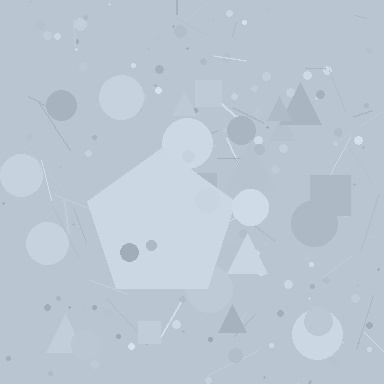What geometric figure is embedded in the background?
A pentagon is embedded in the background.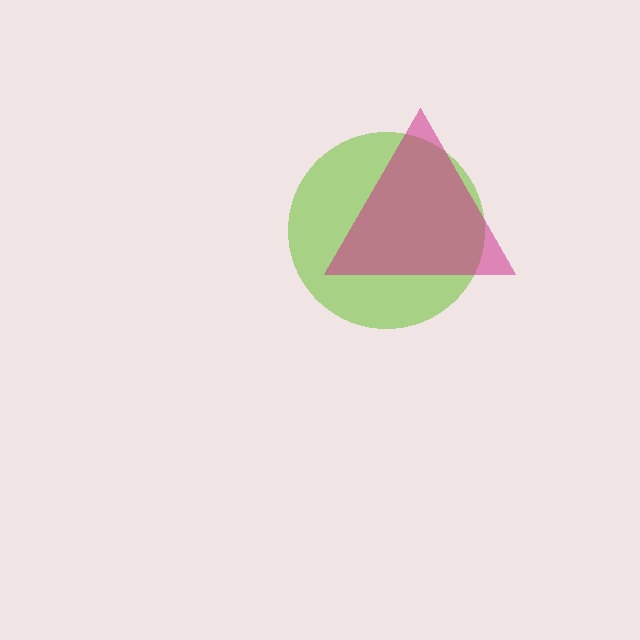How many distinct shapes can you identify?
There are 2 distinct shapes: a lime circle, a magenta triangle.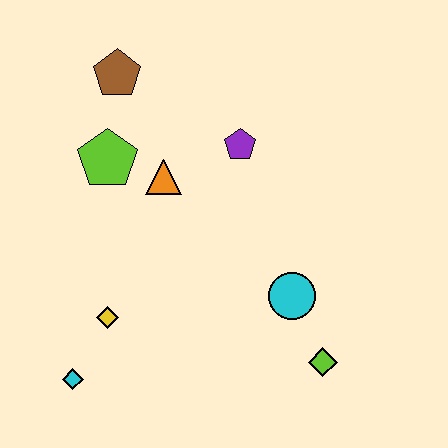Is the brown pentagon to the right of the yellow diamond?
Yes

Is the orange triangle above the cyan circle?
Yes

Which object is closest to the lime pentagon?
The orange triangle is closest to the lime pentagon.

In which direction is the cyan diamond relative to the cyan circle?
The cyan diamond is to the left of the cyan circle.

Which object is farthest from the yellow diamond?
The brown pentagon is farthest from the yellow diamond.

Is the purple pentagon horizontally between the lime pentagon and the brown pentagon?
No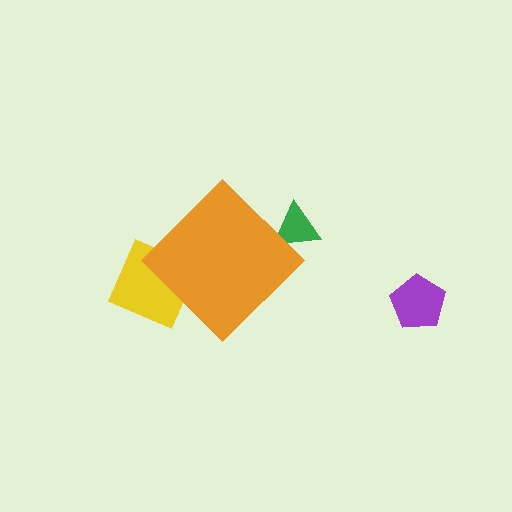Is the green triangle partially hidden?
Yes, the green triangle is partially hidden behind the orange diamond.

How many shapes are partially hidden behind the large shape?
2 shapes are partially hidden.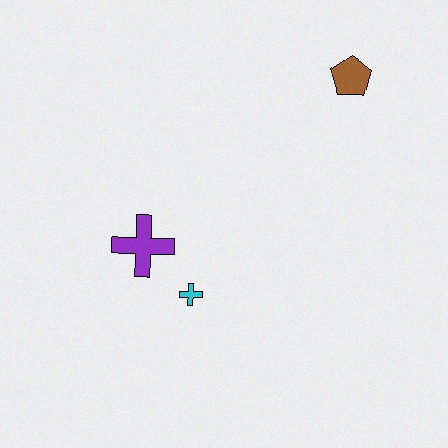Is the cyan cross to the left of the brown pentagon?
Yes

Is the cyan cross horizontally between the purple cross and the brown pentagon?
Yes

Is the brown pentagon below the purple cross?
No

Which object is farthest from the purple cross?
The brown pentagon is farthest from the purple cross.